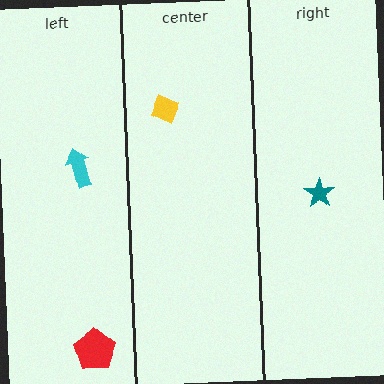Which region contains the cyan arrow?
The left region.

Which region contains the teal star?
The right region.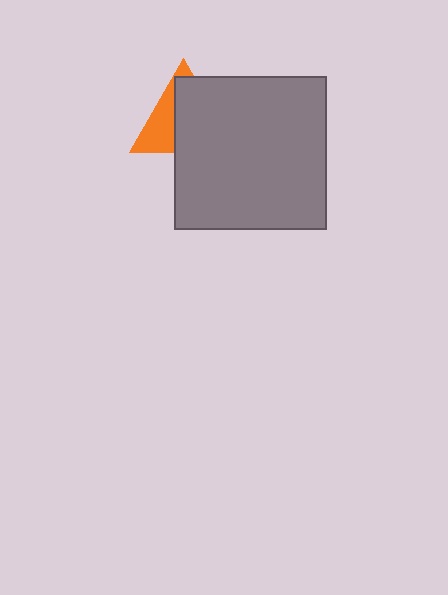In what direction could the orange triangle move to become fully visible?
The orange triangle could move toward the upper-left. That would shift it out from behind the gray square entirely.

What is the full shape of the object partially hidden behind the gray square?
The partially hidden object is an orange triangle.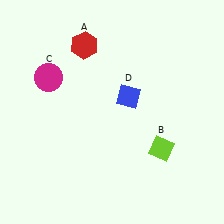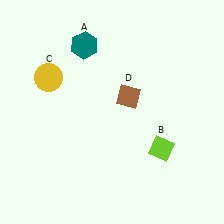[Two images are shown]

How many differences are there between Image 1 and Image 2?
There are 3 differences between the two images.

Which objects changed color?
A changed from red to teal. C changed from magenta to yellow. D changed from blue to brown.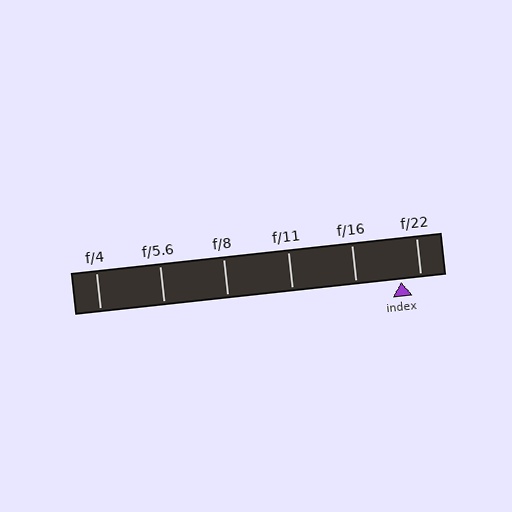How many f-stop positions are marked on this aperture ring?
There are 6 f-stop positions marked.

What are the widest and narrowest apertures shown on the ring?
The widest aperture shown is f/4 and the narrowest is f/22.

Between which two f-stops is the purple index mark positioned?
The index mark is between f/16 and f/22.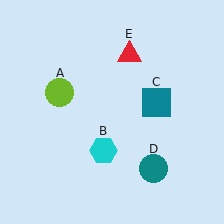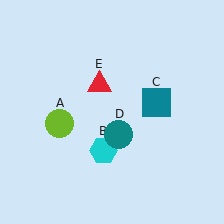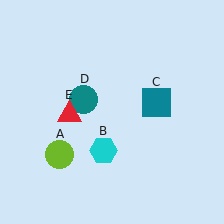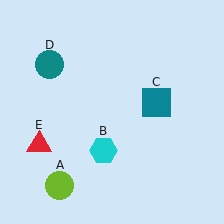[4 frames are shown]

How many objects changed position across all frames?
3 objects changed position: lime circle (object A), teal circle (object D), red triangle (object E).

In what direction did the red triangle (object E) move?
The red triangle (object E) moved down and to the left.